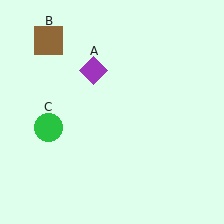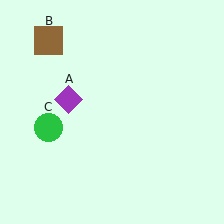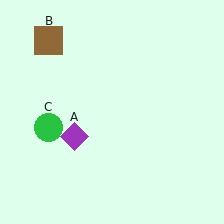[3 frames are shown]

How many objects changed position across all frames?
1 object changed position: purple diamond (object A).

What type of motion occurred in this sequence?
The purple diamond (object A) rotated counterclockwise around the center of the scene.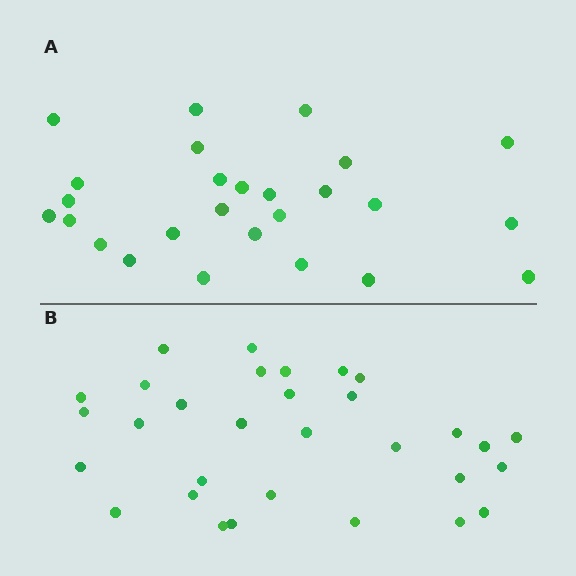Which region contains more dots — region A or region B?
Region B (the bottom region) has more dots.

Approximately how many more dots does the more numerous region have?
Region B has about 5 more dots than region A.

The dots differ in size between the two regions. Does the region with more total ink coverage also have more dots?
No. Region A has more total ink coverage because its dots are larger, but region B actually contains more individual dots. Total area can be misleading — the number of items is what matters here.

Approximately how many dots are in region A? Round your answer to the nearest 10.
About 30 dots. (The exact count is 26, which rounds to 30.)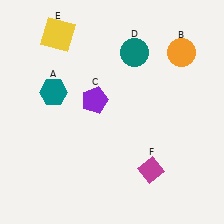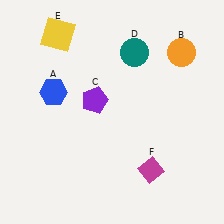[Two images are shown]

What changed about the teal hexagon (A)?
In Image 1, A is teal. In Image 2, it changed to blue.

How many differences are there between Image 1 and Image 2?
There is 1 difference between the two images.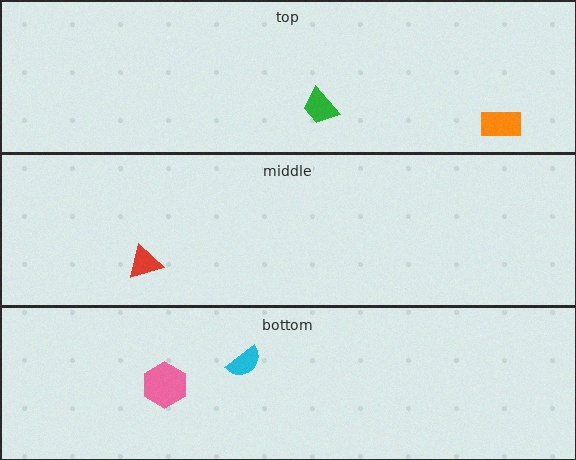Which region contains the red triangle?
The middle region.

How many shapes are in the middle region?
1.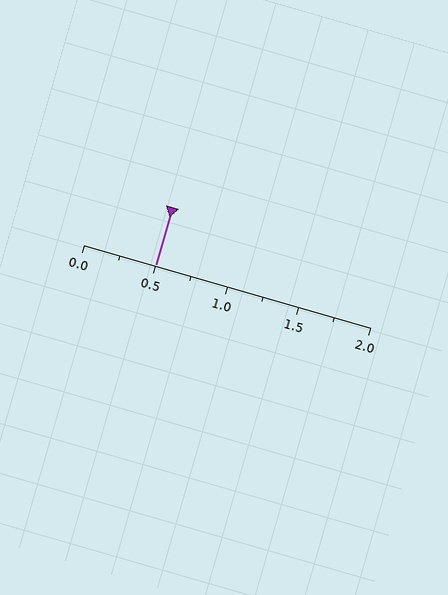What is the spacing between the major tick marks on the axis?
The major ticks are spaced 0.5 apart.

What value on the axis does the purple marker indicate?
The marker indicates approximately 0.5.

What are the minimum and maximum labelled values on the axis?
The axis runs from 0.0 to 2.0.